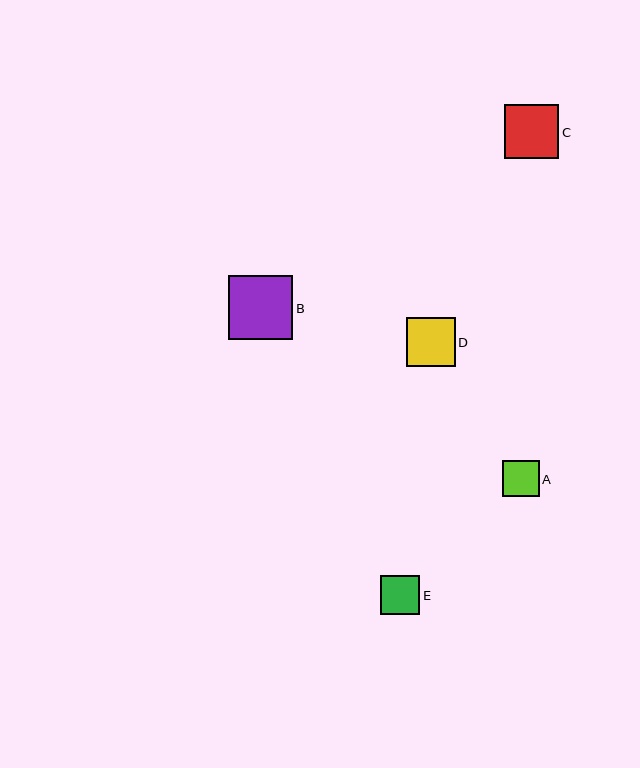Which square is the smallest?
Square A is the smallest with a size of approximately 36 pixels.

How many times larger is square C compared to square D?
Square C is approximately 1.1 times the size of square D.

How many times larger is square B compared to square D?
Square B is approximately 1.3 times the size of square D.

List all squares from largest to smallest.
From largest to smallest: B, C, D, E, A.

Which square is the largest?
Square B is the largest with a size of approximately 64 pixels.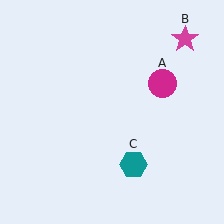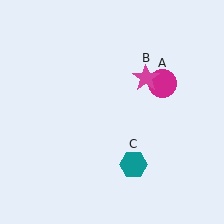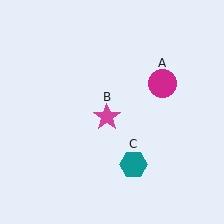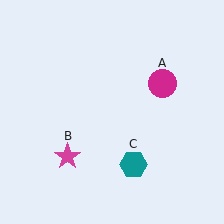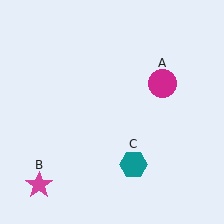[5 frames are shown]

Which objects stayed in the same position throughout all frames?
Magenta circle (object A) and teal hexagon (object C) remained stationary.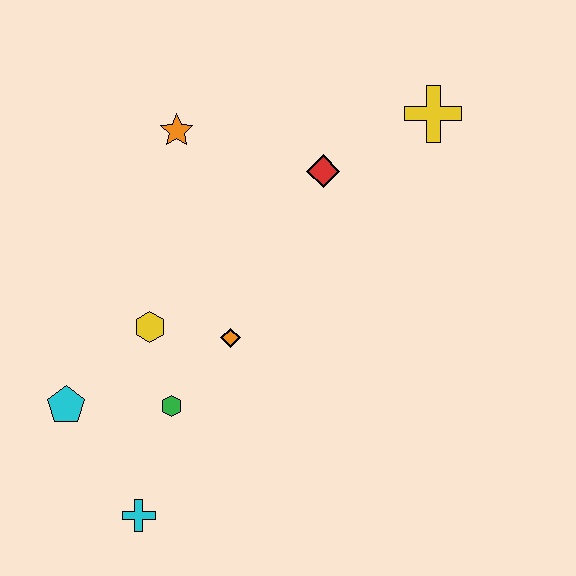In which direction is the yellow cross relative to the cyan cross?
The yellow cross is above the cyan cross.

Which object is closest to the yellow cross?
The red diamond is closest to the yellow cross.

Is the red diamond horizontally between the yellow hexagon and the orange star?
No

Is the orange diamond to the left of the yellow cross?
Yes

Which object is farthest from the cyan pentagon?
The yellow cross is farthest from the cyan pentagon.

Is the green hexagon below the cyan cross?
No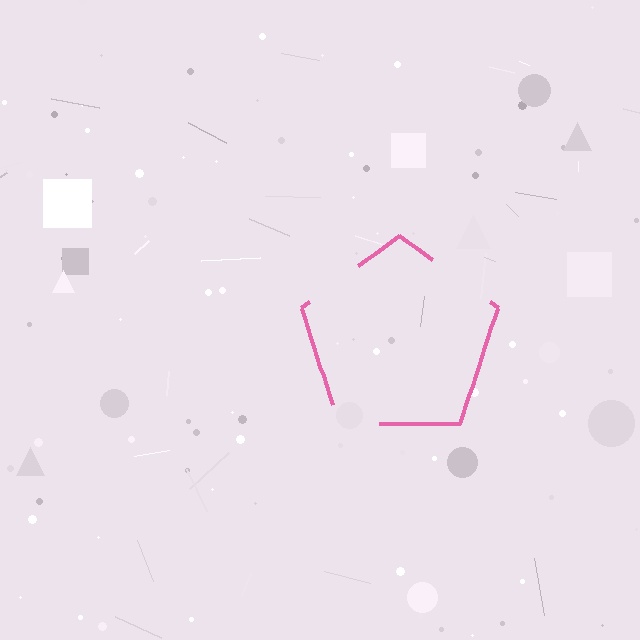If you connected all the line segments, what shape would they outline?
They would outline a pentagon.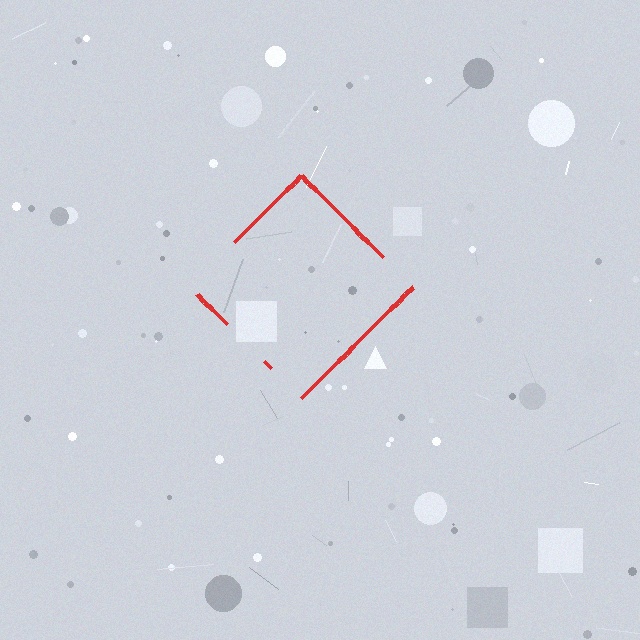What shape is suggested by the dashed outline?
The dashed outline suggests a diamond.